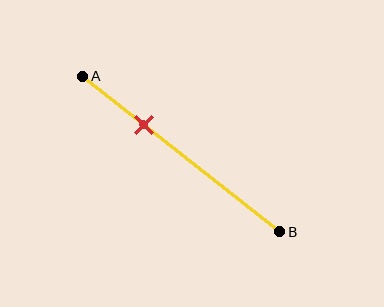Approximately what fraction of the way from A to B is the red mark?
The red mark is approximately 30% of the way from A to B.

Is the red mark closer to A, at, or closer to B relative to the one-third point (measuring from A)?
The red mark is approximately at the one-third point of segment AB.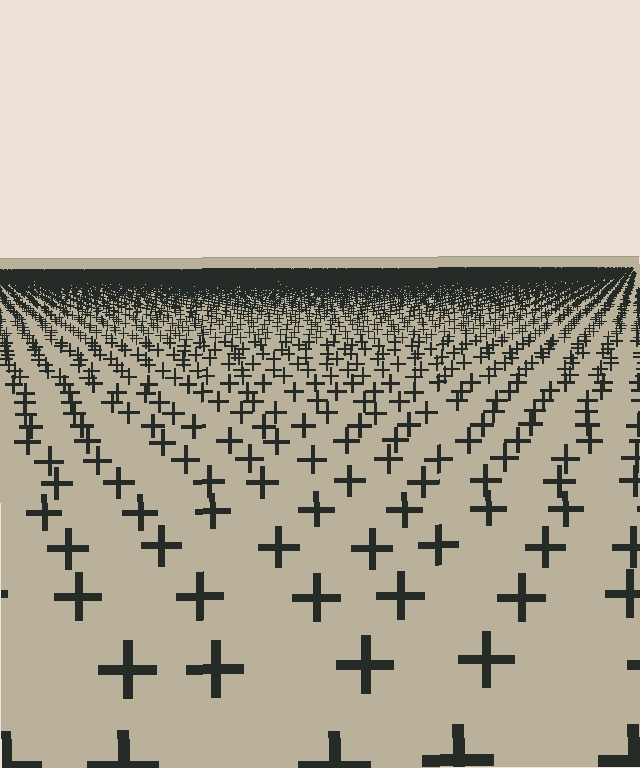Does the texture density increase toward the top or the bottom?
Density increases toward the top.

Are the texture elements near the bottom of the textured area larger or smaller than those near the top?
Larger. Near the bottom, elements are closer to the viewer and appear at a bigger on-screen size.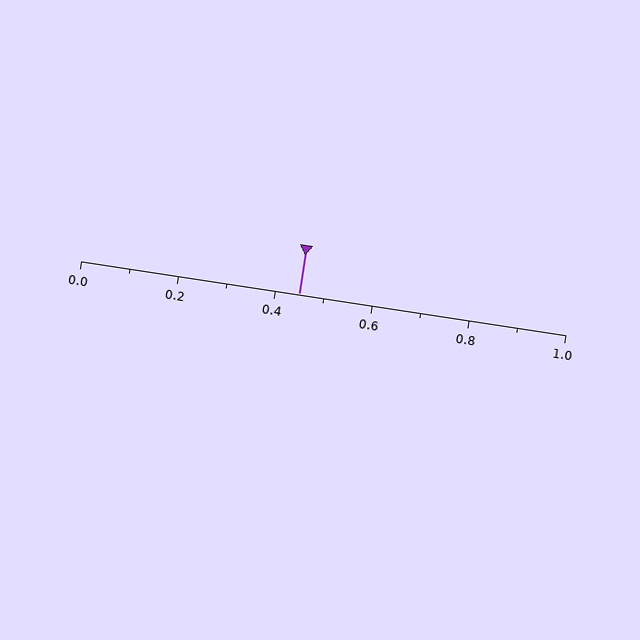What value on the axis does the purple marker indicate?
The marker indicates approximately 0.45.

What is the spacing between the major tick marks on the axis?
The major ticks are spaced 0.2 apart.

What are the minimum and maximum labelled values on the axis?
The axis runs from 0.0 to 1.0.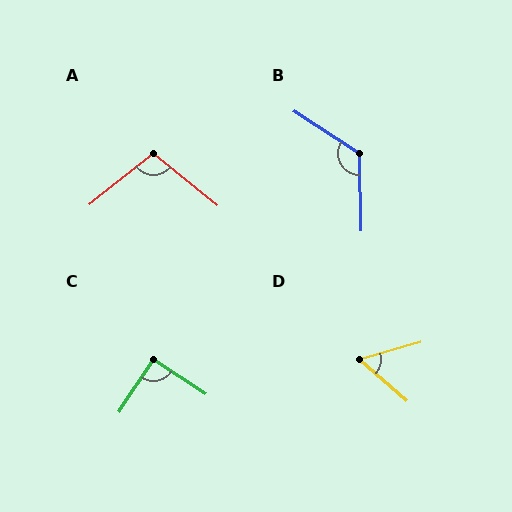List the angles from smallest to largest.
D (58°), C (90°), A (102°), B (124°).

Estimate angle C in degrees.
Approximately 90 degrees.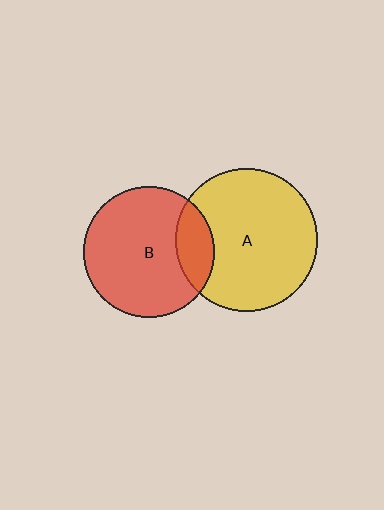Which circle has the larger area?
Circle A (yellow).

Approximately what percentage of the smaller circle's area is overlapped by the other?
Approximately 20%.